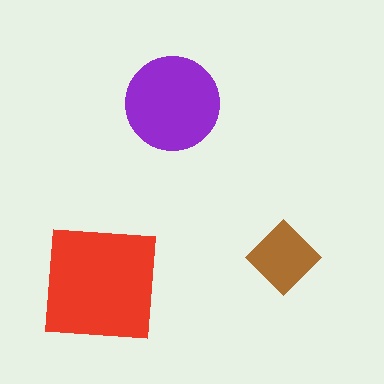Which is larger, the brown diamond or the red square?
The red square.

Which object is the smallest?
The brown diamond.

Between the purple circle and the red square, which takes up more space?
The red square.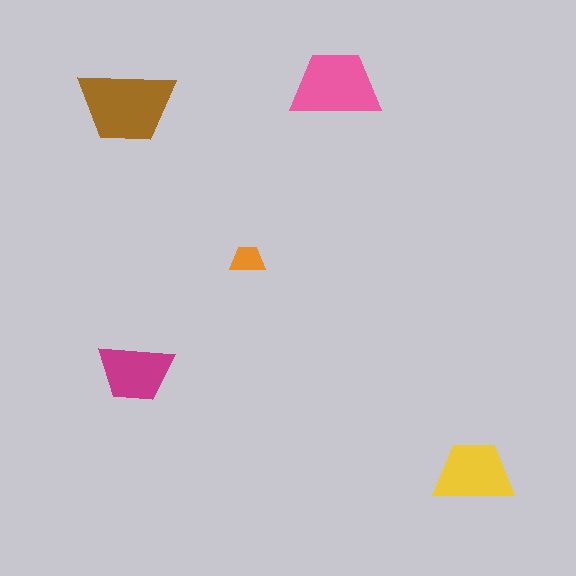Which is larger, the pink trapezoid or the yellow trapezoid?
The pink one.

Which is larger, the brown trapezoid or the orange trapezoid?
The brown one.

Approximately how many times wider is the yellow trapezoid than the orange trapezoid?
About 2.5 times wider.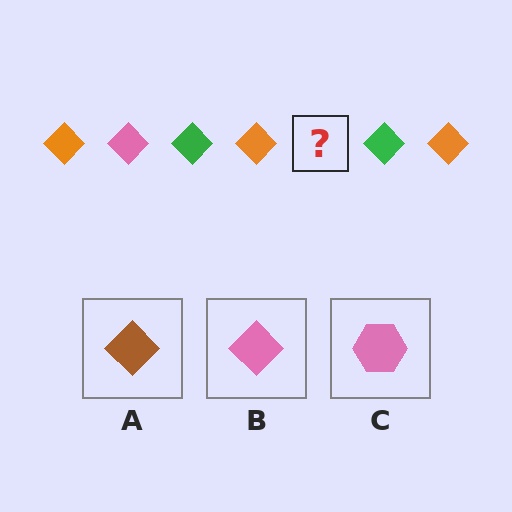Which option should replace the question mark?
Option B.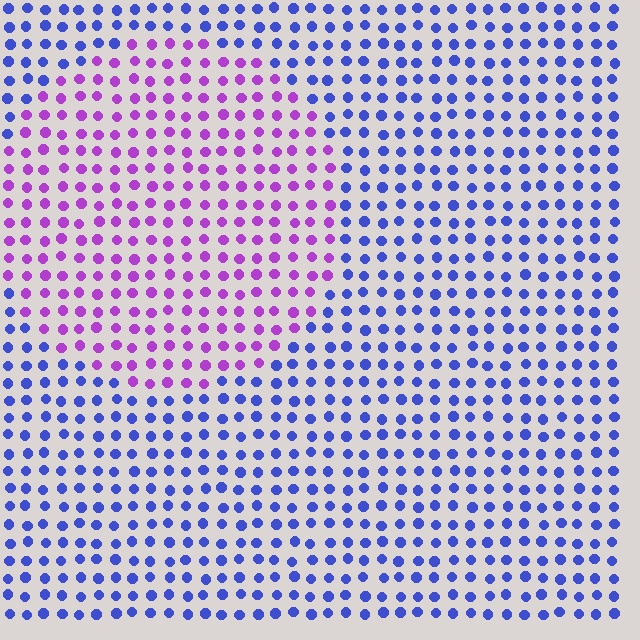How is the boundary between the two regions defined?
The boundary is defined purely by a slight shift in hue (about 55 degrees). Spacing, size, and orientation are identical on both sides.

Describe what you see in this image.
The image is filled with small blue elements in a uniform arrangement. A circle-shaped region is visible where the elements are tinted to a slightly different hue, forming a subtle color boundary.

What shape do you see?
I see a circle.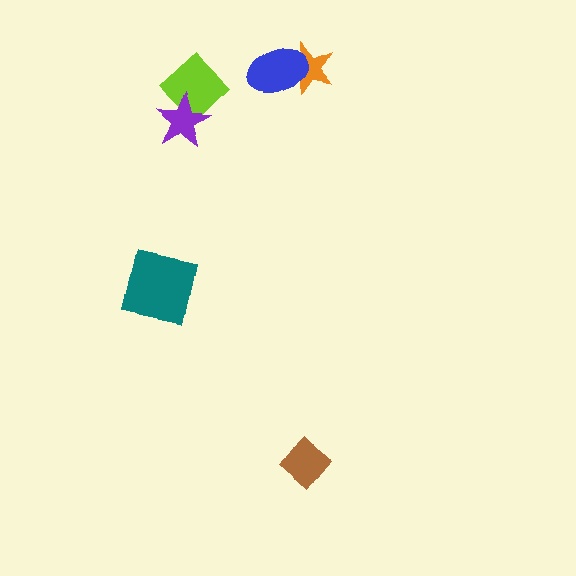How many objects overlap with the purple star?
1 object overlaps with the purple star.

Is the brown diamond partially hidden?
No, no other shape covers it.